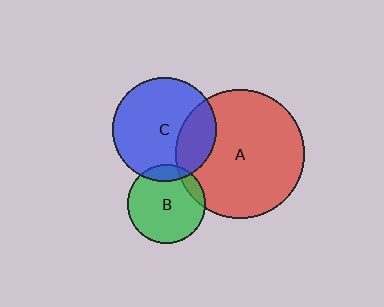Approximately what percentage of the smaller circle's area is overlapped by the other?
Approximately 10%.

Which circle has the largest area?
Circle A (red).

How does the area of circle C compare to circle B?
Approximately 1.8 times.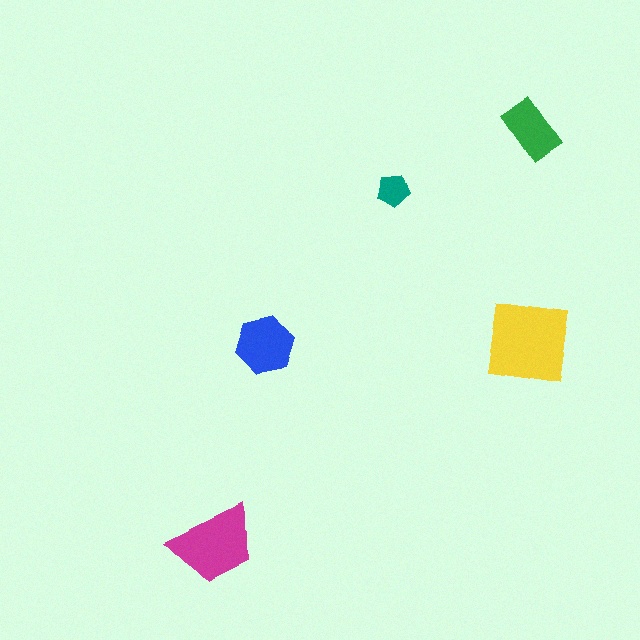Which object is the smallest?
The teal pentagon.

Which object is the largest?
The yellow square.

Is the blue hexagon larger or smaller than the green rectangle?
Larger.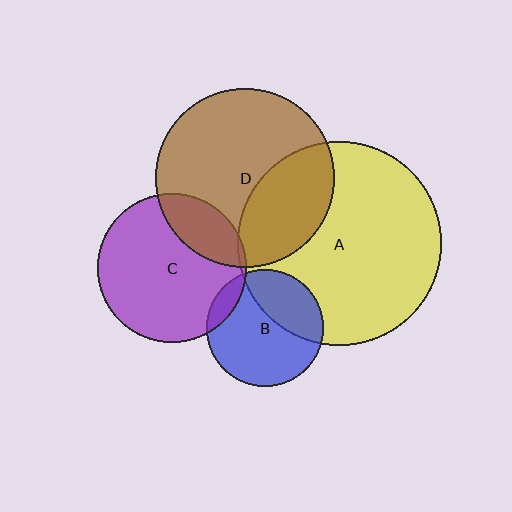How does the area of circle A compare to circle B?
Approximately 3.0 times.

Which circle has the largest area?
Circle A (yellow).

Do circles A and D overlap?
Yes.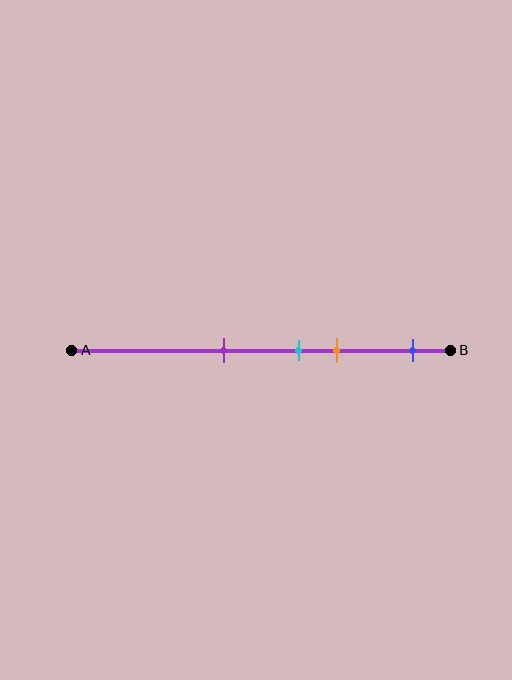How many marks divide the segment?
There are 4 marks dividing the segment.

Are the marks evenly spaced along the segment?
No, the marks are not evenly spaced.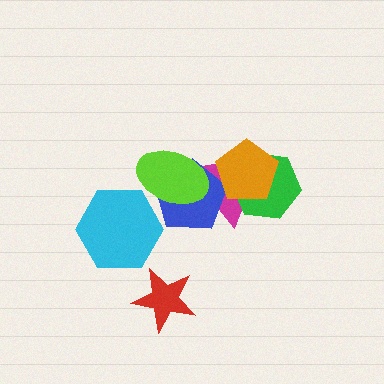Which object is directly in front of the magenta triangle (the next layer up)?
The green hexagon is directly in front of the magenta triangle.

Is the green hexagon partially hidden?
Yes, it is partially covered by another shape.